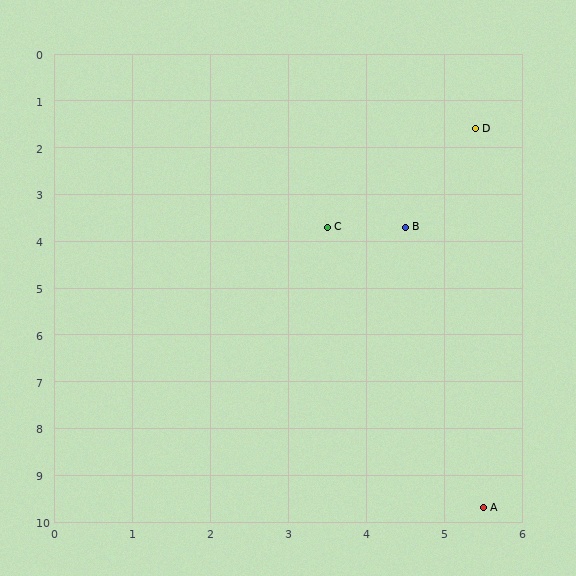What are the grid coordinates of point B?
Point B is at approximately (4.5, 3.7).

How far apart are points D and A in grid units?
Points D and A are about 8.1 grid units apart.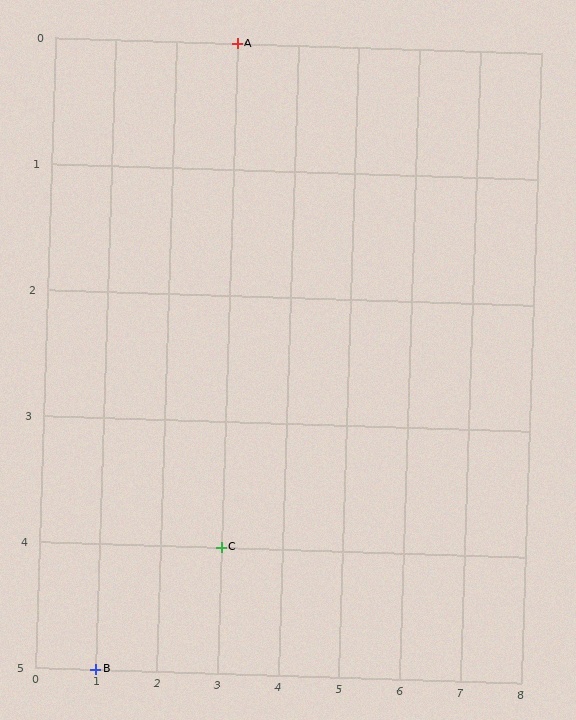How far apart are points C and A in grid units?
Points C and A are 4 rows apart.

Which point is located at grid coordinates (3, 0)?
Point A is at (3, 0).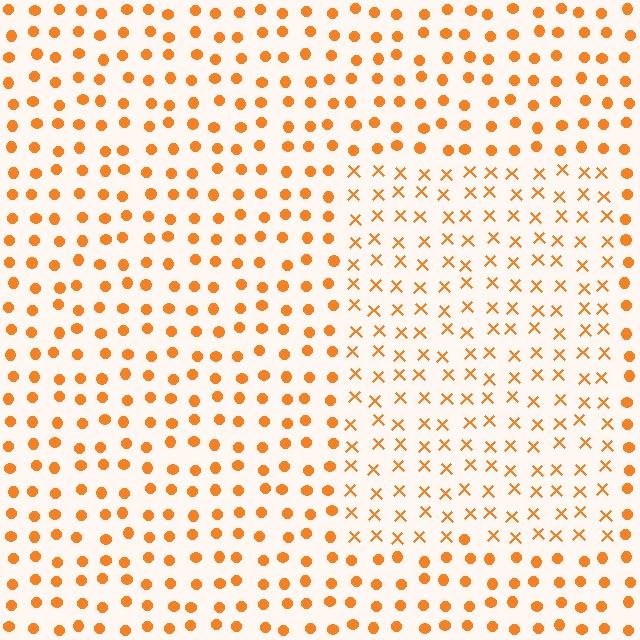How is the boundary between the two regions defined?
The boundary is defined by a change in element shape: X marks inside vs. circles outside. All elements share the same color and spacing.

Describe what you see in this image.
The image is filled with small orange elements arranged in a uniform grid. A rectangle-shaped region contains X marks, while the surrounding area contains circles. The boundary is defined purely by the change in element shape.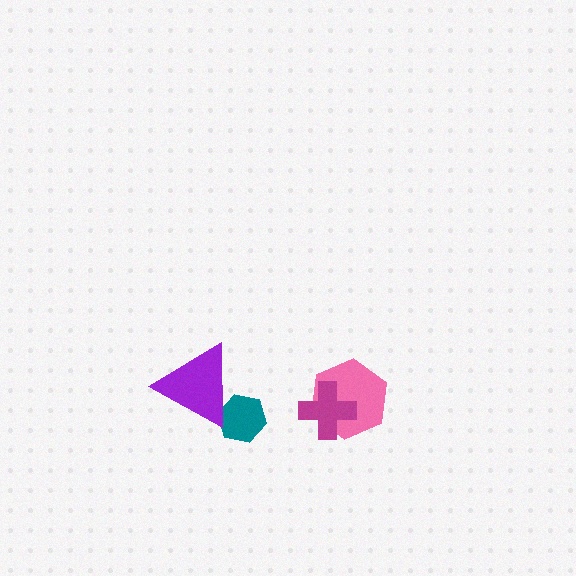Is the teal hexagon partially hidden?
Yes, it is partially covered by another shape.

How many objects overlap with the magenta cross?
1 object overlaps with the magenta cross.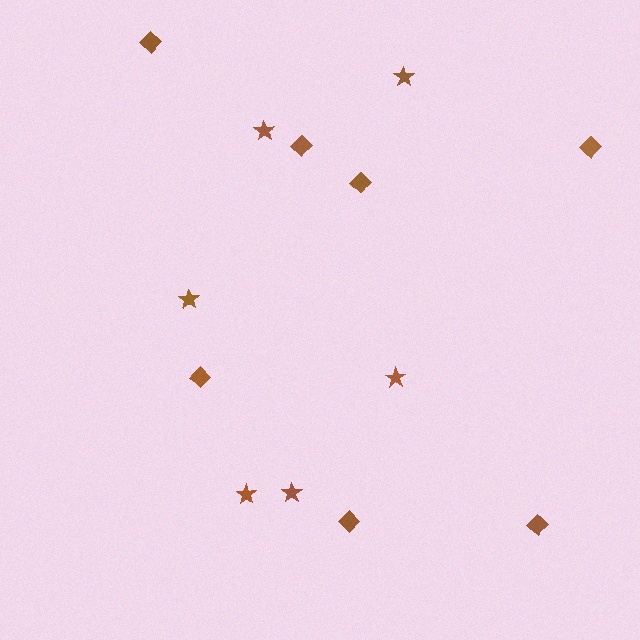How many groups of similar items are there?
There are 2 groups: one group of stars (6) and one group of diamonds (7).